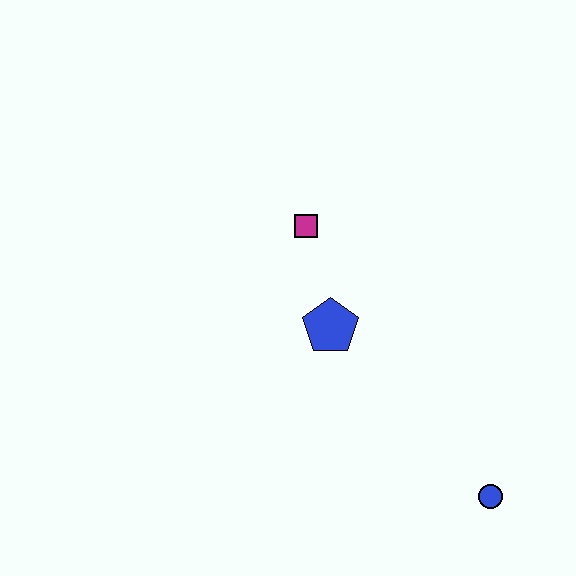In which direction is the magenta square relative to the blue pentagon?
The magenta square is above the blue pentagon.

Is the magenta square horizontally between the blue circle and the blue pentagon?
No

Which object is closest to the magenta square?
The blue pentagon is closest to the magenta square.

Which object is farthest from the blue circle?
The magenta square is farthest from the blue circle.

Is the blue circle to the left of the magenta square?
No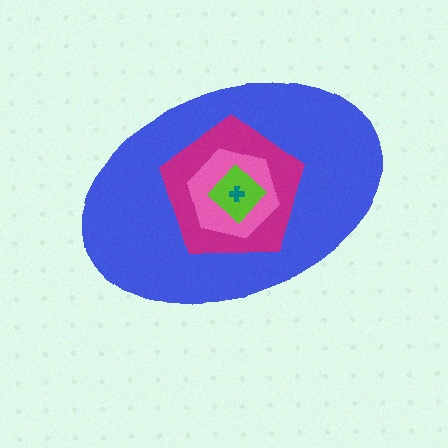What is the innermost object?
The teal cross.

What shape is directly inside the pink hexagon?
The lime diamond.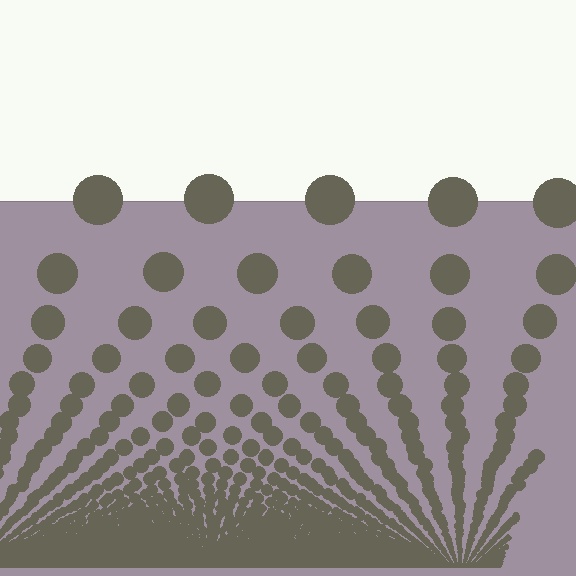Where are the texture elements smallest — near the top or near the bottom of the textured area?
Near the bottom.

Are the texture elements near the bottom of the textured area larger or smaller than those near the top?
Smaller. The gradient is inverted — elements near the bottom are smaller and denser.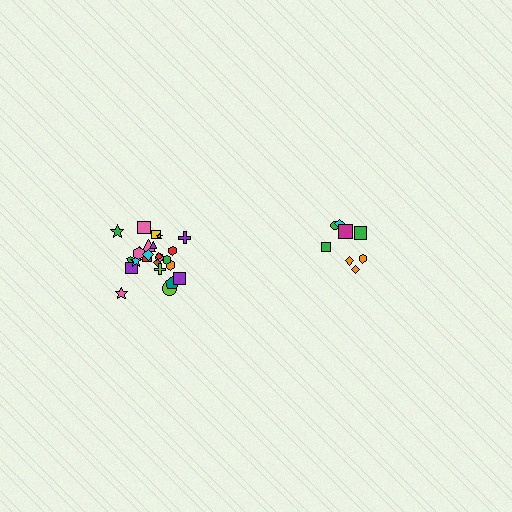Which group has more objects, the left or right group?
The left group.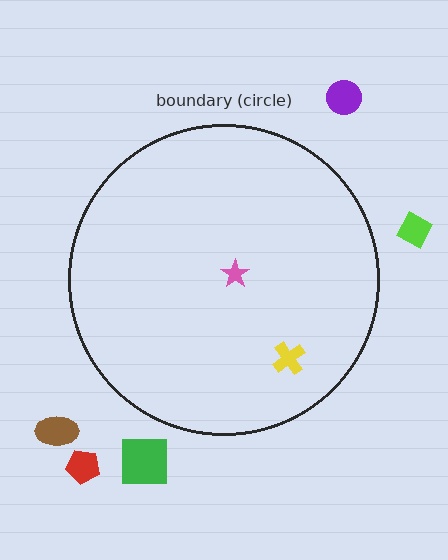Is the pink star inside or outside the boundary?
Inside.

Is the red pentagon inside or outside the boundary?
Outside.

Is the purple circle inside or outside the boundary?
Outside.